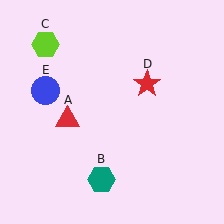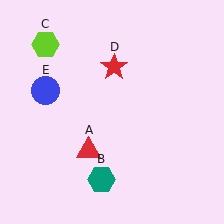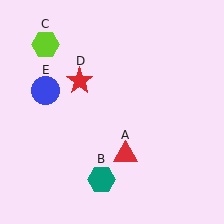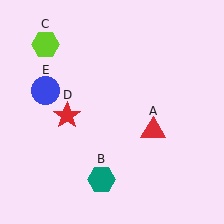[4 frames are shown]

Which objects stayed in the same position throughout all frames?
Teal hexagon (object B) and lime hexagon (object C) and blue circle (object E) remained stationary.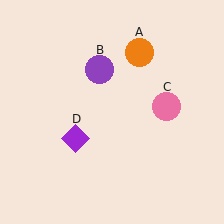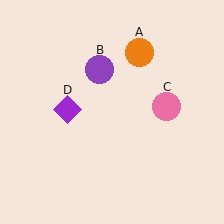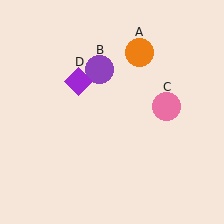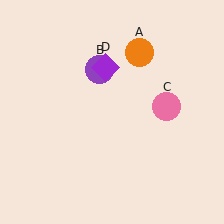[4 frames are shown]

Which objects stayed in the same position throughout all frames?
Orange circle (object A) and purple circle (object B) and pink circle (object C) remained stationary.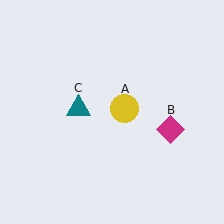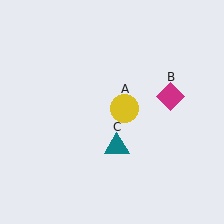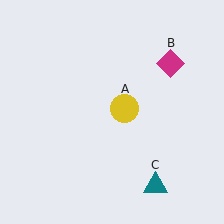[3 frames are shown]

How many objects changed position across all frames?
2 objects changed position: magenta diamond (object B), teal triangle (object C).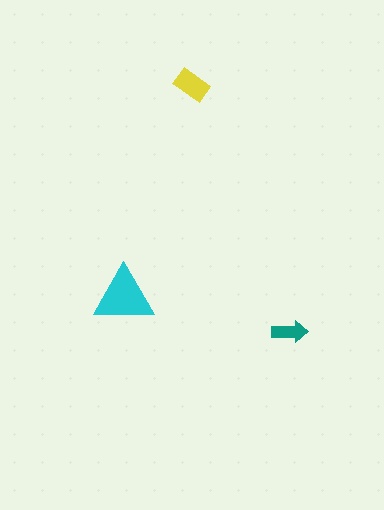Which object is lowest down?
The teal arrow is bottommost.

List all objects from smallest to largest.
The teal arrow, the yellow rectangle, the cyan triangle.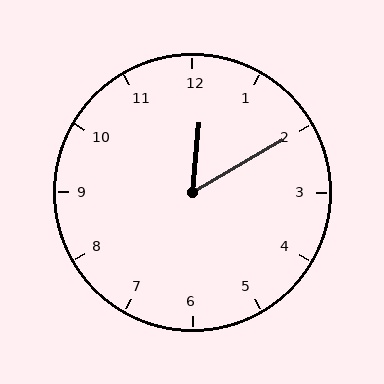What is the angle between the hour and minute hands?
Approximately 55 degrees.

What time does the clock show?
12:10.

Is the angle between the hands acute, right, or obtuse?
It is acute.